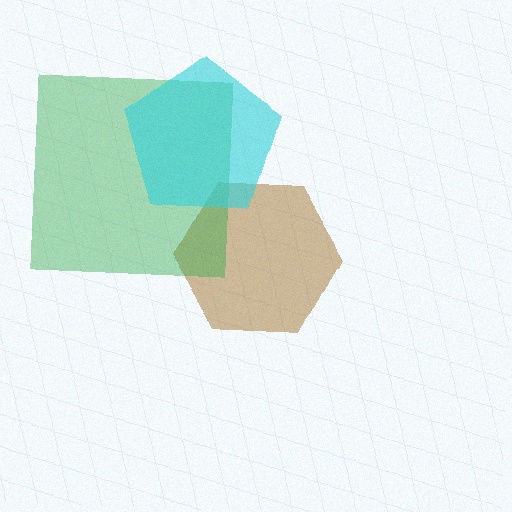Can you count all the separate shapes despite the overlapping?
Yes, there are 3 separate shapes.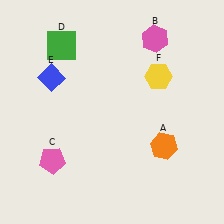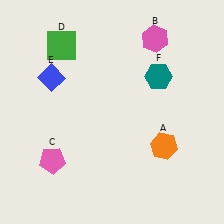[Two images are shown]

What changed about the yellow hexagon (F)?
In Image 1, F is yellow. In Image 2, it changed to teal.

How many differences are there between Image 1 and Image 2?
There is 1 difference between the two images.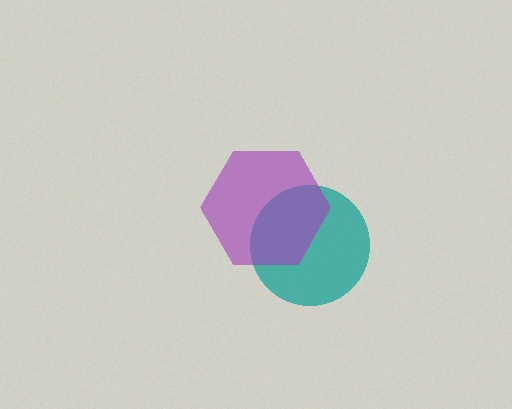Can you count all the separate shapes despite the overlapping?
Yes, there are 2 separate shapes.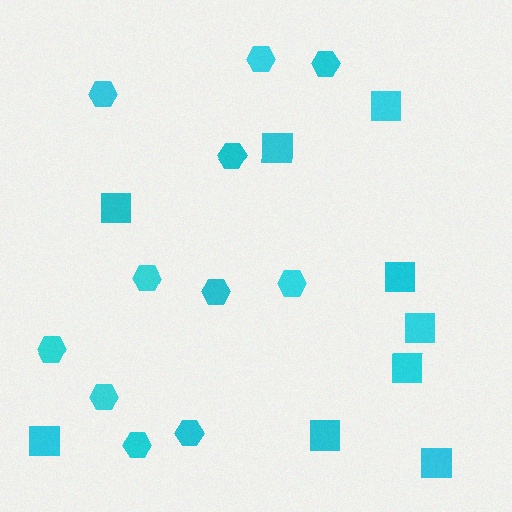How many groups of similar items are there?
There are 2 groups: one group of hexagons (11) and one group of squares (9).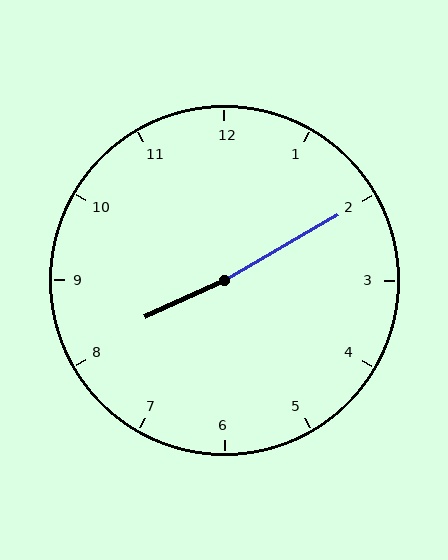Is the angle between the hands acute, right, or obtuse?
It is obtuse.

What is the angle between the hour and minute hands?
Approximately 175 degrees.